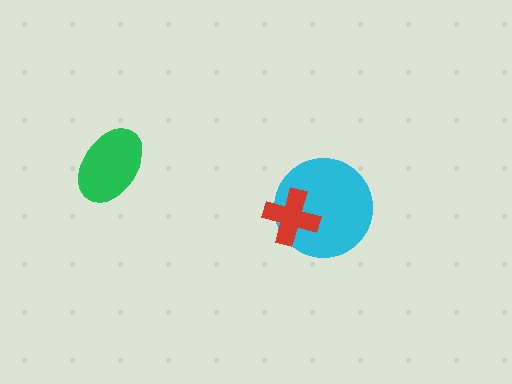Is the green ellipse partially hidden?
No, no other shape covers it.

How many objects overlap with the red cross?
1 object overlaps with the red cross.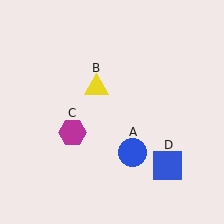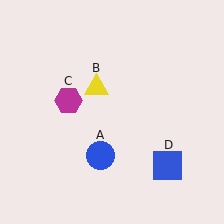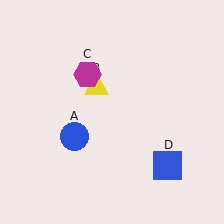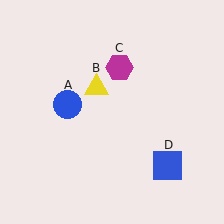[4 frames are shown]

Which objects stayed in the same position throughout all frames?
Yellow triangle (object B) and blue square (object D) remained stationary.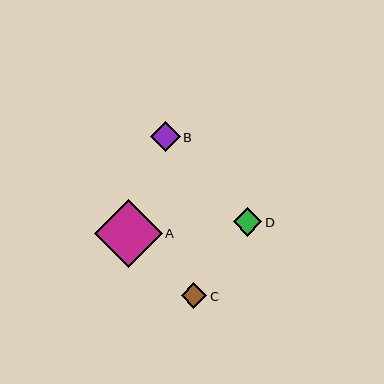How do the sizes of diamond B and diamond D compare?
Diamond B and diamond D are approximately the same size.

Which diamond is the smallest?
Diamond C is the smallest with a size of approximately 26 pixels.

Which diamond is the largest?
Diamond A is the largest with a size of approximately 68 pixels.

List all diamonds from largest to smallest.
From largest to smallest: A, B, D, C.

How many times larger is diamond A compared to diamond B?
Diamond A is approximately 2.3 times the size of diamond B.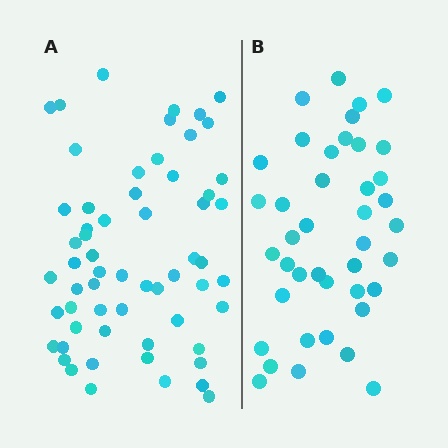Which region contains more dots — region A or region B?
Region A (the left region) has more dots.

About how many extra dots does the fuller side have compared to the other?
Region A has approximately 20 more dots than region B.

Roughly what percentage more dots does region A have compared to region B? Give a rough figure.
About 45% more.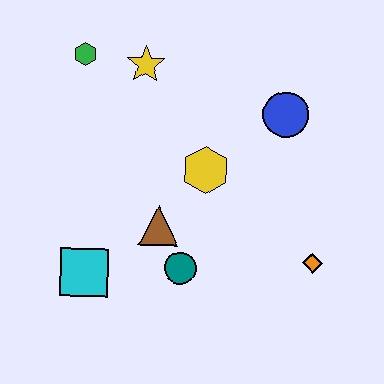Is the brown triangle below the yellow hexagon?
Yes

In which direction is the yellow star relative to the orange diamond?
The yellow star is above the orange diamond.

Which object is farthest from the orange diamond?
The green hexagon is farthest from the orange diamond.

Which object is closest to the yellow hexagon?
The brown triangle is closest to the yellow hexagon.